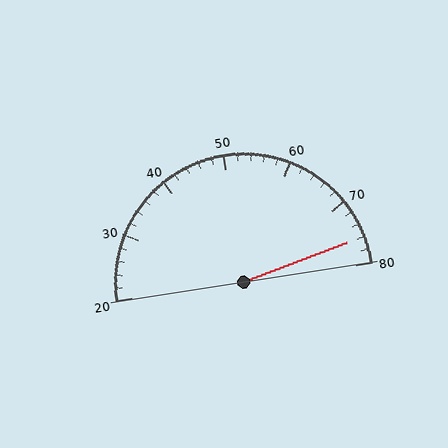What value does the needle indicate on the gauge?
The needle indicates approximately 76.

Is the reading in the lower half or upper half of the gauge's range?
The reading is in the upper half of the range (20 to 80).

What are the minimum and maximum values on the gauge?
The gauge ranges from 20 to 80.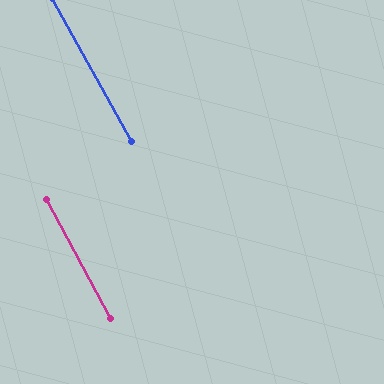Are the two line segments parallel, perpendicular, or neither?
Parallel — their directions differ by only 0.6°.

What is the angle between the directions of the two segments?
Approximately 1 degree.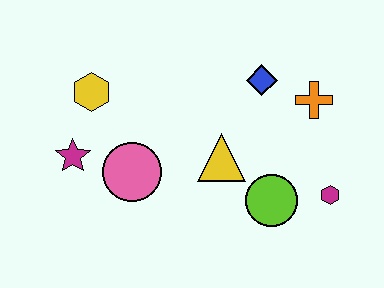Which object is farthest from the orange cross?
The magenta star is farthest from the orange cross.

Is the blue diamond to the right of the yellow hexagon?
Yes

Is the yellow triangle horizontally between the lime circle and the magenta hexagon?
No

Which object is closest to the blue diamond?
The orange cross is closest to the blue diamond.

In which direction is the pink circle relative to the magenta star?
The pink circle is to the right of the magenta star.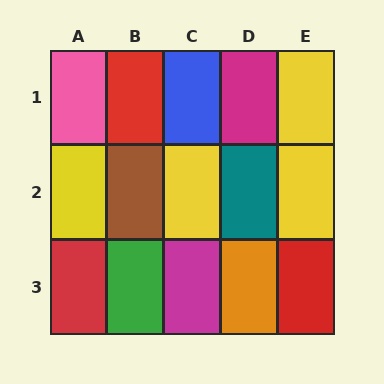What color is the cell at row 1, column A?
Pink.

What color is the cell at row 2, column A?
Yellow.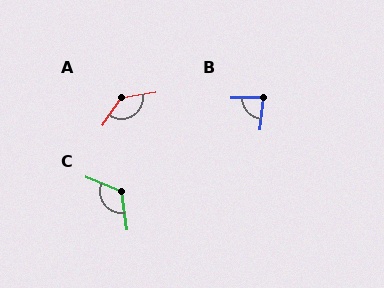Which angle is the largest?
A, at approximately 134 degrees.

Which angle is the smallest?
B, at approximately 82 degrees.